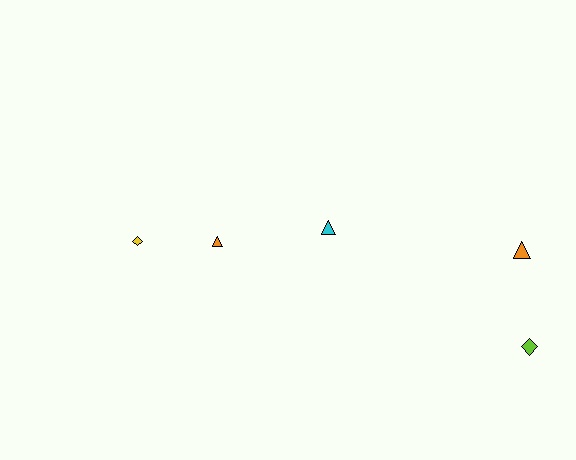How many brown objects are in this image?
There are no brown objects.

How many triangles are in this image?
There are 3 triangles.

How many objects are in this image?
There are 5 objects.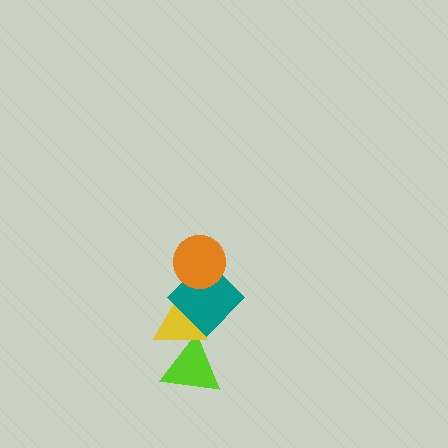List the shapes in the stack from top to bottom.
From top to bottom: the orange circle, the teal diamond, the yellow triangle, the lime triangle.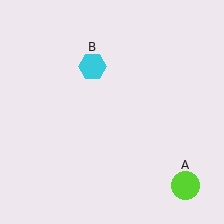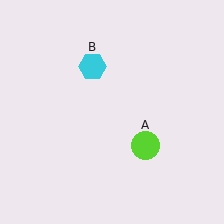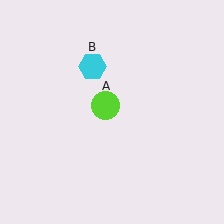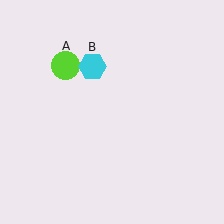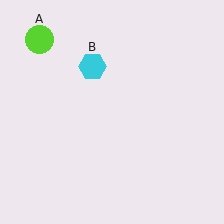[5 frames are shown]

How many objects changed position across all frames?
1 object changed position: lime circle (object A).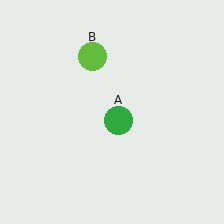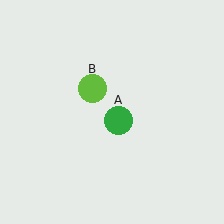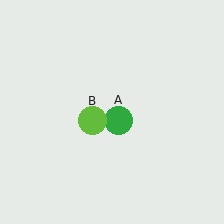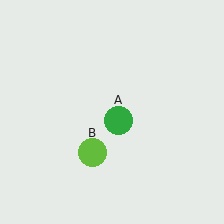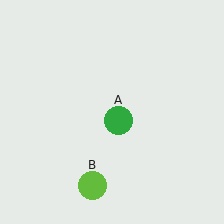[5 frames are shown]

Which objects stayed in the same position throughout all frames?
Green circle (object A) remained stationary.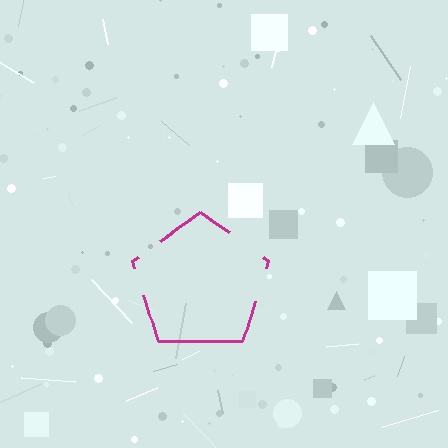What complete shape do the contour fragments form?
The contour fragments form a pentagon.